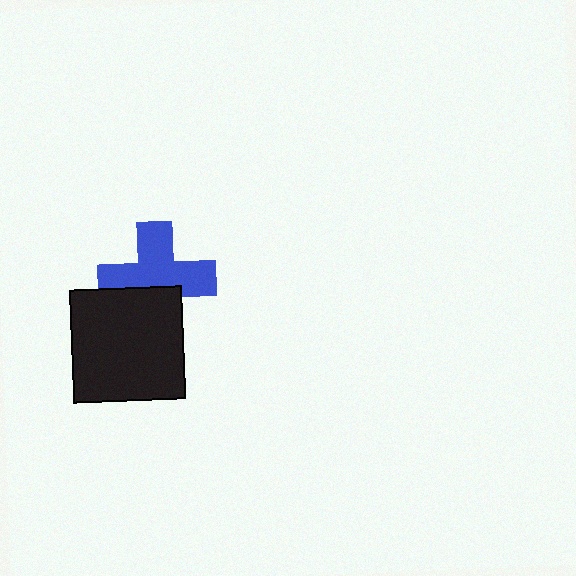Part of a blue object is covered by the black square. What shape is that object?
It is a cross.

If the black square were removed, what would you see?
You would see the complete blue cross.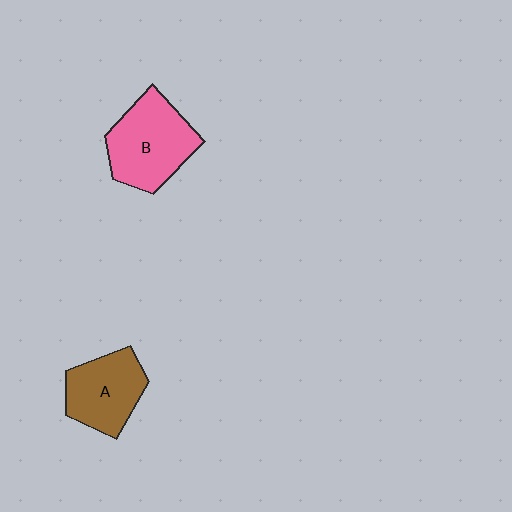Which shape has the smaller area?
Shape A (brown).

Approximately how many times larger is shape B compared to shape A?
Approximately 1.2 times.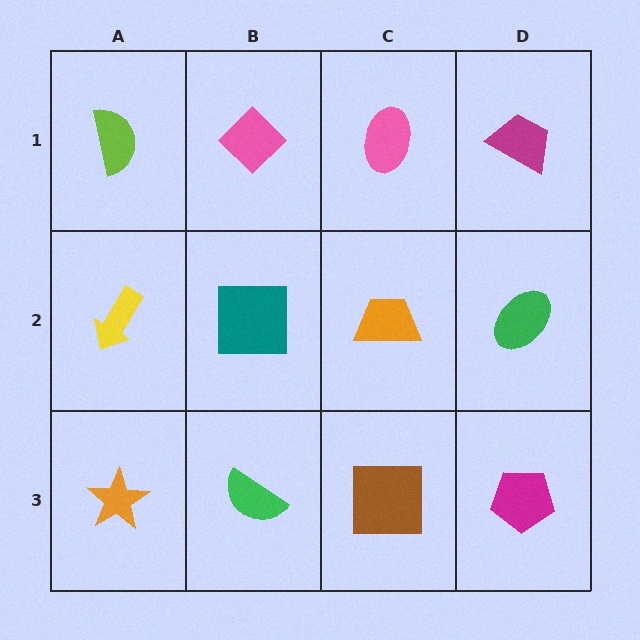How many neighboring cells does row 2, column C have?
4.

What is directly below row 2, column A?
An orange star.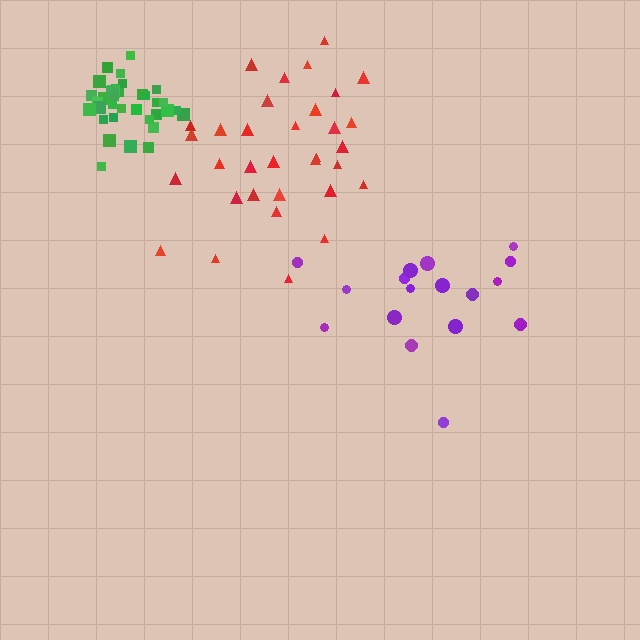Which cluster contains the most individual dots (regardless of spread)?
Green (34).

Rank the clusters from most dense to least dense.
green, red, purple.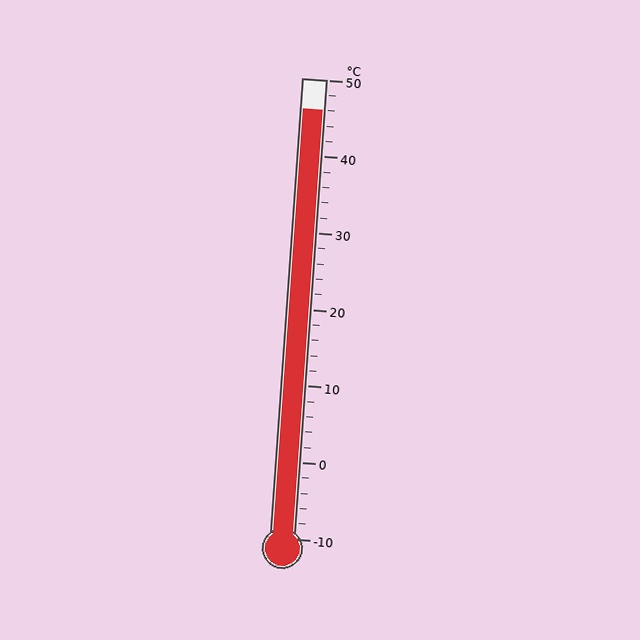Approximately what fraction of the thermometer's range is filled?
The thermometer is filled to approximately 95% of its range.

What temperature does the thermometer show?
The thermometer shows approximately 46°C.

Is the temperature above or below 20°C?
The temperature is above 20°C.